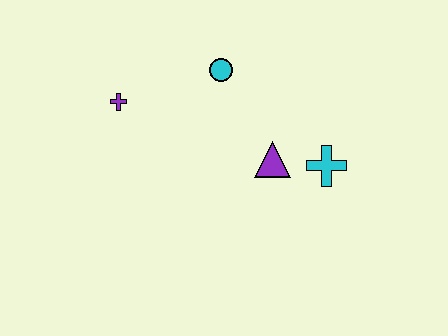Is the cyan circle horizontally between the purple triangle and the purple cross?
Yes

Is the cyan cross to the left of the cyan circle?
No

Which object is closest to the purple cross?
The cyan circle is closest to the purple cross.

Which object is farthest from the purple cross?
The cyan cross is farthest from the purple cross.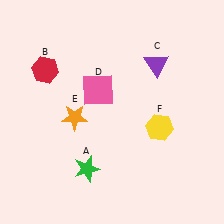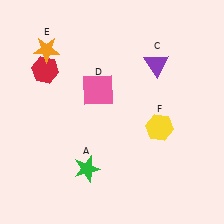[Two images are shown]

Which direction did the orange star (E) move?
The orange star (E) moved up.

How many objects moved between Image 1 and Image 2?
1 object moved between the two images.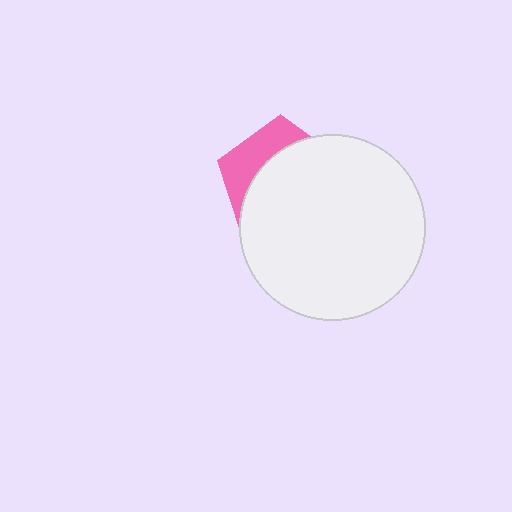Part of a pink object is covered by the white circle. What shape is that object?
It is a pentagon.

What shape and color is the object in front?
The object in front is a white circle.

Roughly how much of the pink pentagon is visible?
A small part of it is visible (roughly 31%).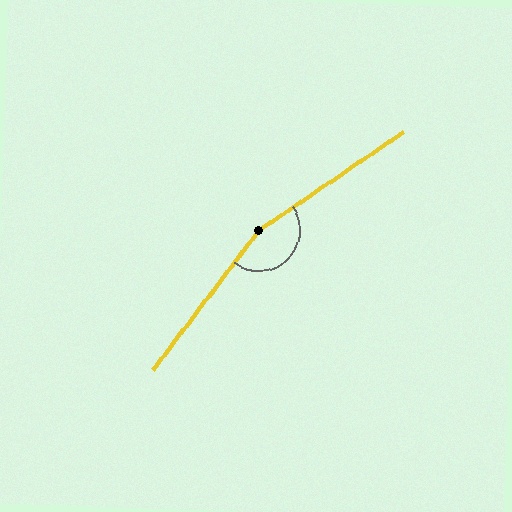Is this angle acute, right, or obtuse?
It is obtuse.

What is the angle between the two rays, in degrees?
Approximately 161 degrees.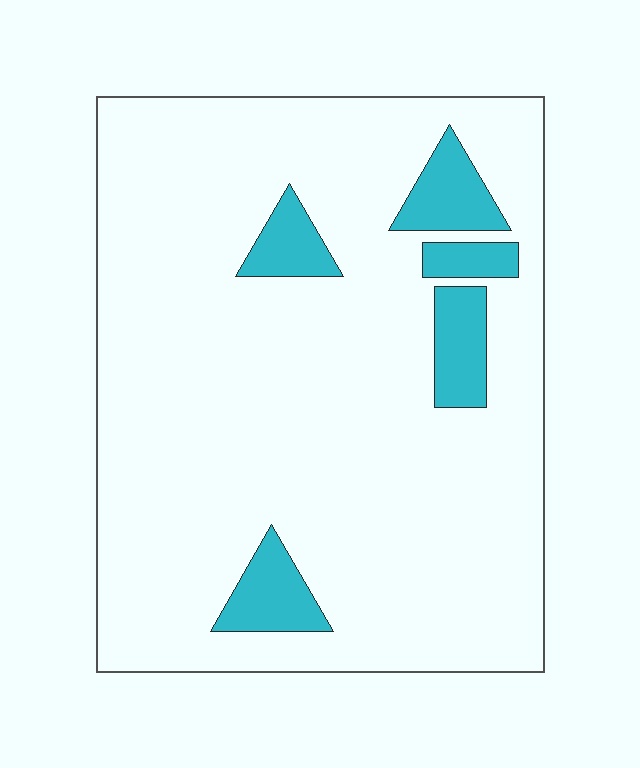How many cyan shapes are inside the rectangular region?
5.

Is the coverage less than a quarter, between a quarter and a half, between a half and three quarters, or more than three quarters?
Less than a quarter.